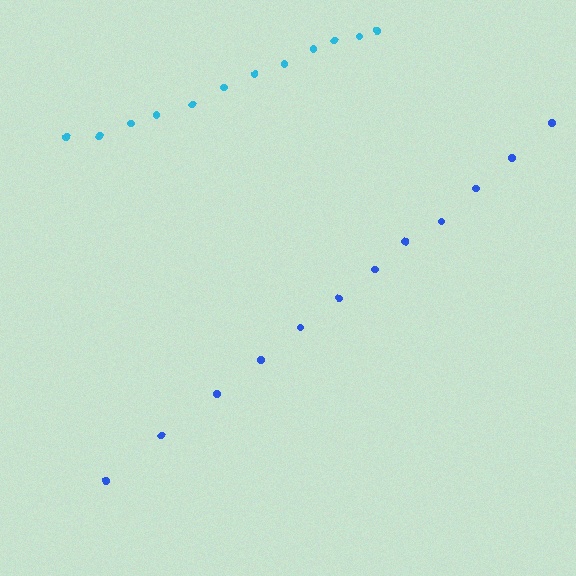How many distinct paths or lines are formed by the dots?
There are 2 distinct paths.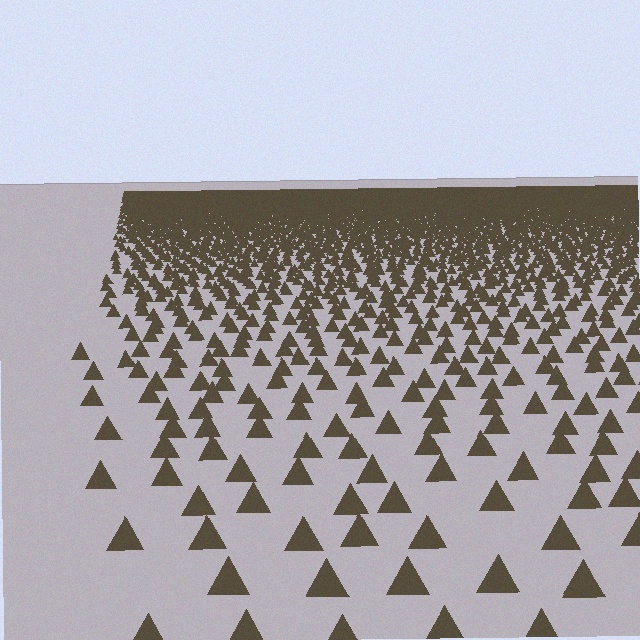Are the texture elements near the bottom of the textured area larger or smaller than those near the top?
Larger. Near the bottom, elements are closer to the viewer and appear at a bigger on-screen size.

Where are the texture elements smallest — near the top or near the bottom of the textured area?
Near the top.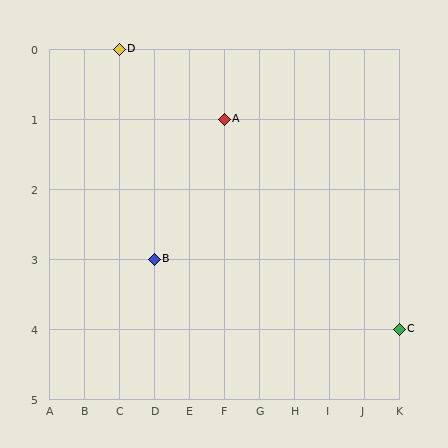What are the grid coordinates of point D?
Point D is at grid coordinates (C, 0).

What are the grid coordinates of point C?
Point C is at grid coordinates (K, 4).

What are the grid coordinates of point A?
Point A is at grid coordinates (F, 1).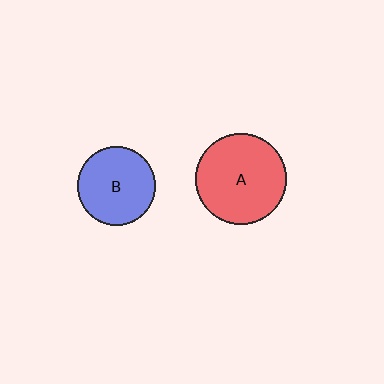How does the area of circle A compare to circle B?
Approximately 1.3 times.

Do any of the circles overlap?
No, none of the circles overlap.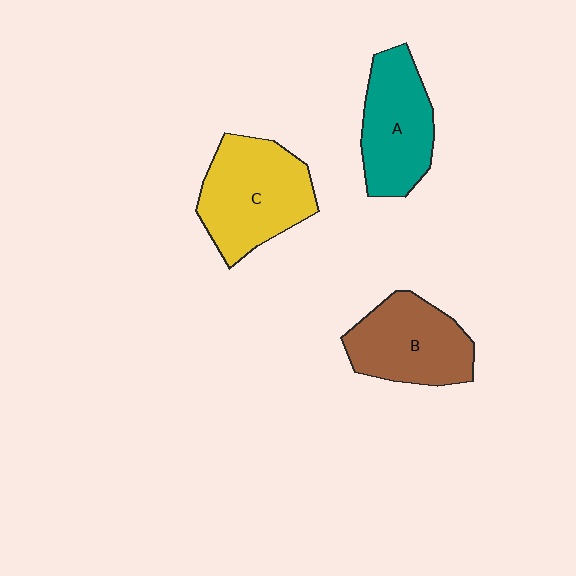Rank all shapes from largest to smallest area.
From largest to smallest: C (yellow), B (brown), A (teal).